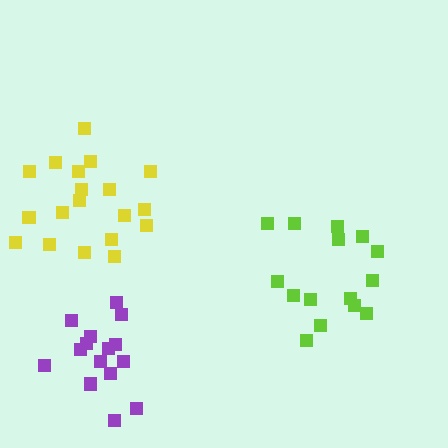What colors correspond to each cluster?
The clusters are colored: yellow, lime, purple.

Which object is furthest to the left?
The yellow cluster is leftmost.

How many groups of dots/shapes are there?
There are 3 groups.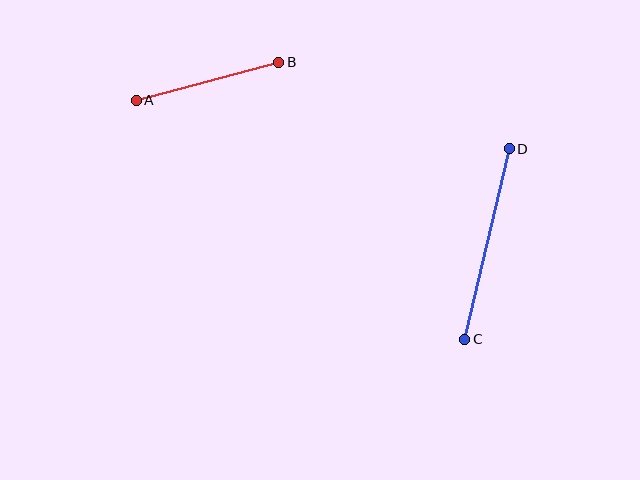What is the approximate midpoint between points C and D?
The midpoint is at approximately (487, 244) pixels.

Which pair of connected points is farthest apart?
Points C and D are farthest apart.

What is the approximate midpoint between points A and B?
The midpoint is at approximately (207, 81) pixels.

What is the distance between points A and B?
The distance is approximately 148 pixels.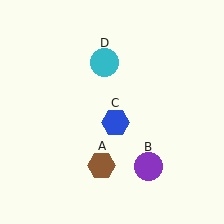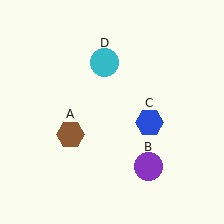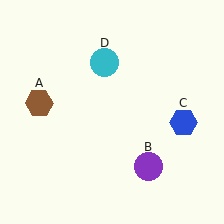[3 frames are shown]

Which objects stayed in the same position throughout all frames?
Purple circle (object B) and cyan circle (object D) remained stationary.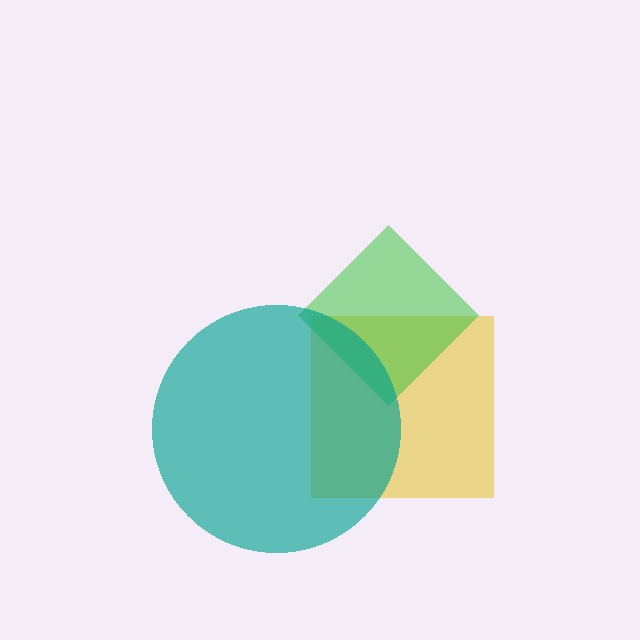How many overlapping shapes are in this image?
There are 3 overlapping shapes in the image.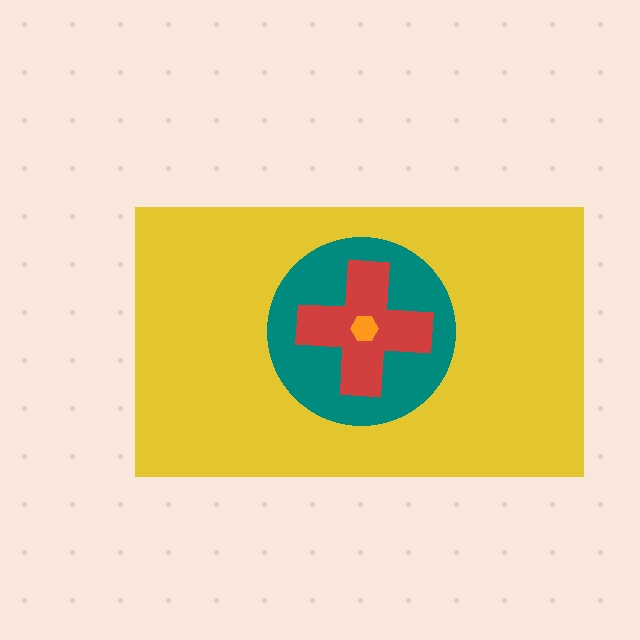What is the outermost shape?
The yellow rectangle.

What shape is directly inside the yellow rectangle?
The teal circle.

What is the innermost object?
The orange hexagon.